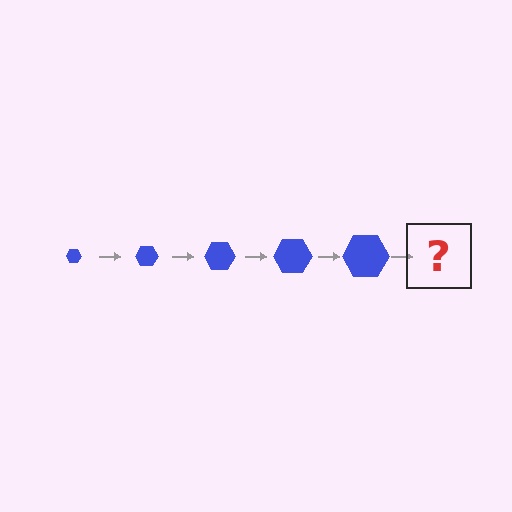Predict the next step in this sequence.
The next step is a blue hexagon, larger than the previous one.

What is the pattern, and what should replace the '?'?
The pattern is that the hexagon gets progressively larger each step. The '?' should be a blue hexagon, larger than the previous one.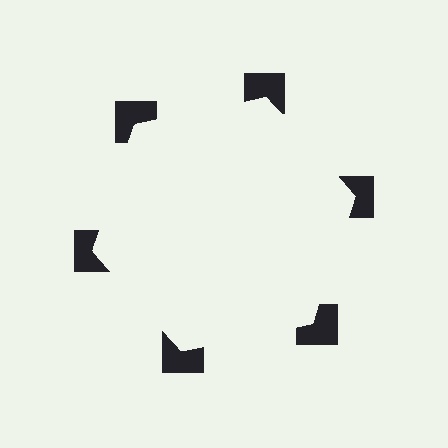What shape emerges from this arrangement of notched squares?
An illusory hexagon — its edges are inferred from the aligned wedge cuts in the notched squares, not physically drawn.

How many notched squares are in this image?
There are 6 — one at each vertex of the illusory hexagon.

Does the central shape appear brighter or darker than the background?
It typically appears slightly brighter than the background, even though no actual brightness change is drawn.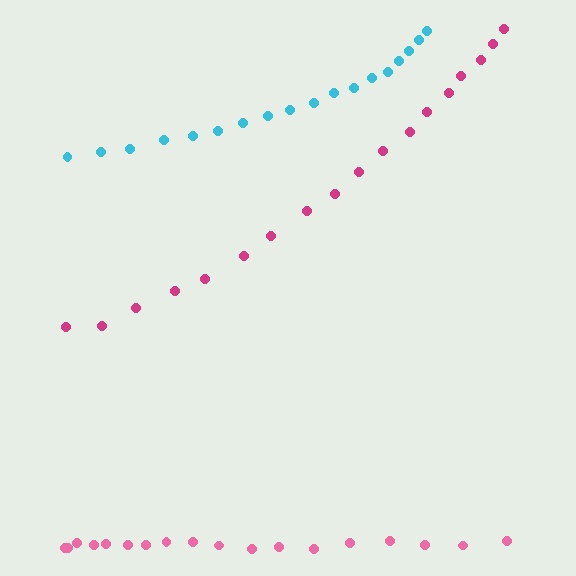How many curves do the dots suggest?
There are 3 distinct paths.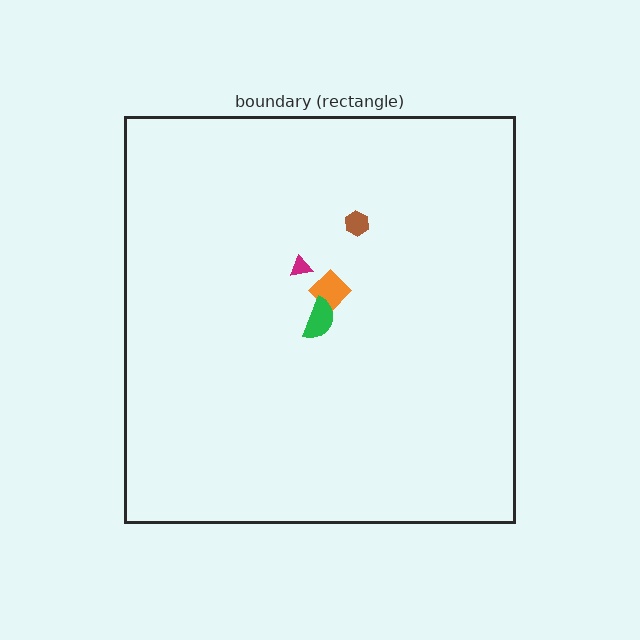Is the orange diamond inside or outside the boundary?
Inside.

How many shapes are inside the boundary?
4 inside, 0 outside.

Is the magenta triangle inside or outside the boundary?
Inside.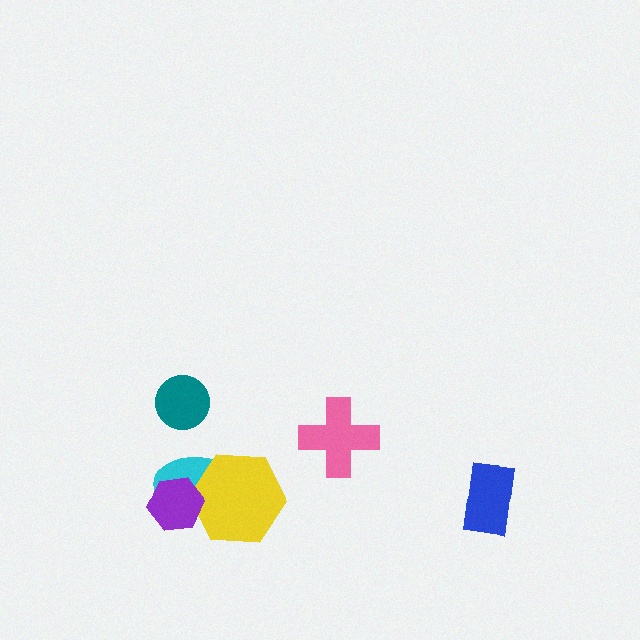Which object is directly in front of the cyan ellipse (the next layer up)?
The yellow hexagon is directly in front of the cyan ellipse.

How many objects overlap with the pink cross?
0 objects overlap with the pink cross.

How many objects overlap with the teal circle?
0 objects overlap with the teal circle.